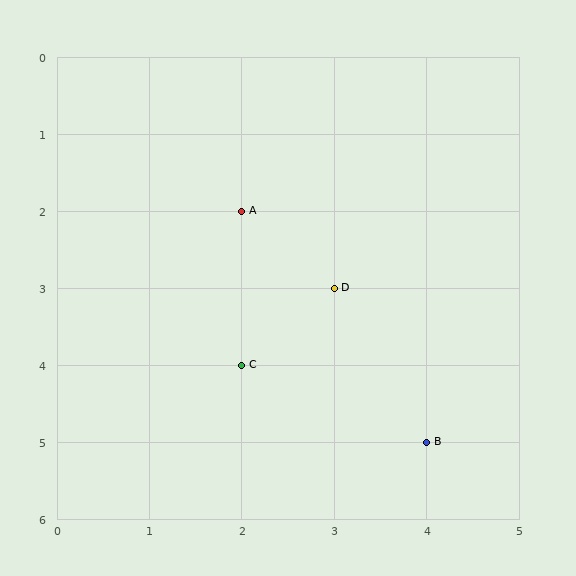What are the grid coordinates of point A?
Point A is at grid coordinates (2, 2).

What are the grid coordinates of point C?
Point C is at grid coordinates (2, 4).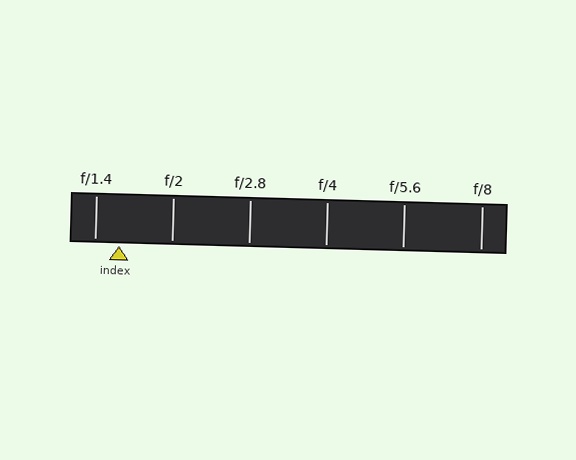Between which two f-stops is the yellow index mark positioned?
The index mark is between f/1.4 and f/2.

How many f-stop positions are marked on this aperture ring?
There are 6 f-stop positions marked.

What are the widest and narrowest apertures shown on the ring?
The widest aperture shown is f/1.4 and the narrowest is f/8.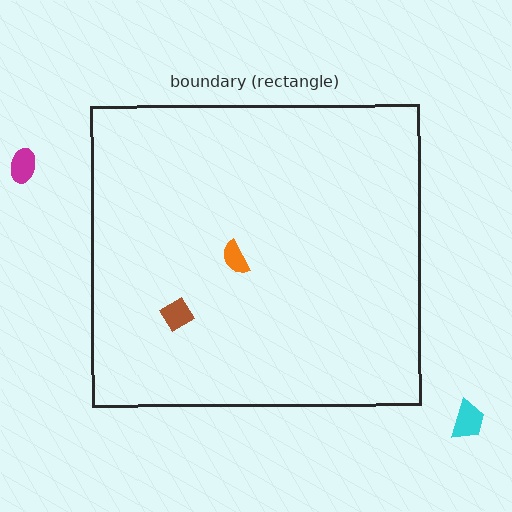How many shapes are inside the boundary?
2 inside, 2 outside.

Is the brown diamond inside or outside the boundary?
Inside.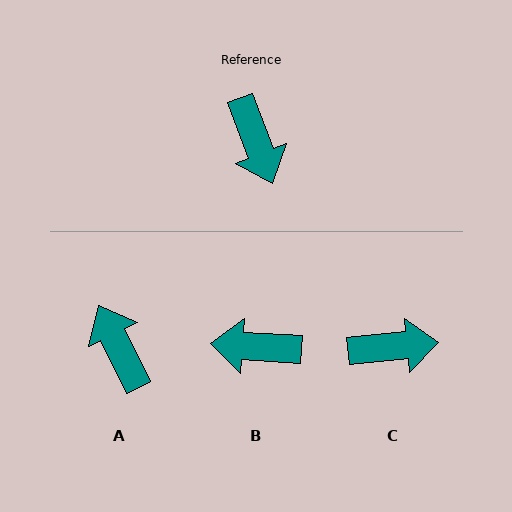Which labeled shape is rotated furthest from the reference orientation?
A, about 175 degrees away.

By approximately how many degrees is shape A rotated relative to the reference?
Approximately 175 degrees clockwise.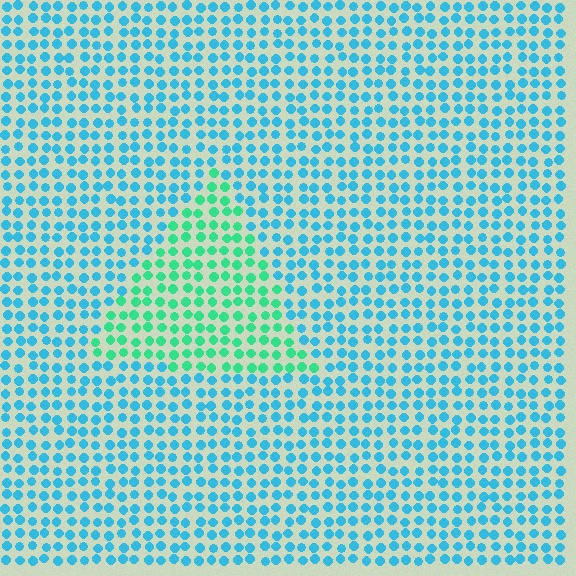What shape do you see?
I see a triangle.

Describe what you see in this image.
The image is filled with small cyan elements in a uniform arrangement. A triangle-shaped region is visible where the elements are tinted to a slightly different hue, forming a subtle color boundary.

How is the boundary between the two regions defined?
The boundary is defined purely by a slight shift in hue (about 43 degrees). Spacing, size, and orientation are identical on both sides.